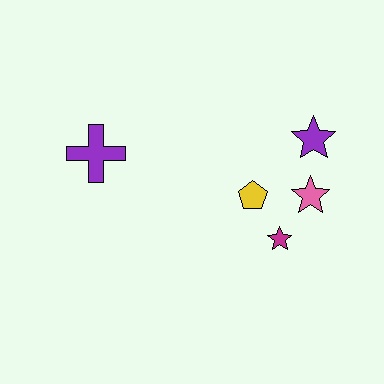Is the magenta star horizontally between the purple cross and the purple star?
Yes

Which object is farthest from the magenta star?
The purple cross is farthest from the magenta star.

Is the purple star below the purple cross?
No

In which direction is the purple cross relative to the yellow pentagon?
The purple cross is to the left of the yellow pentagon.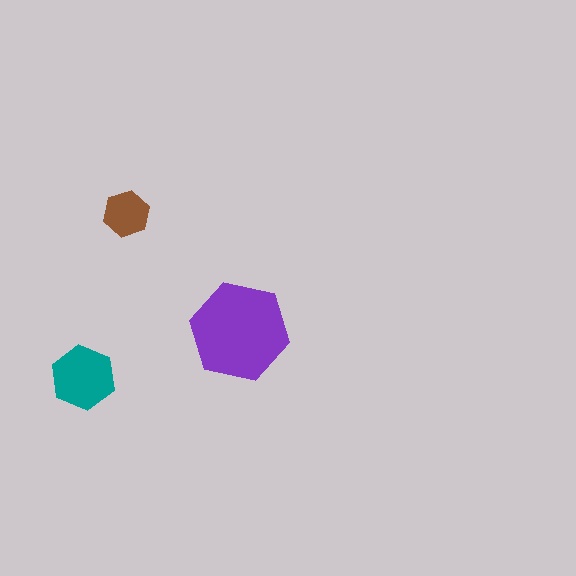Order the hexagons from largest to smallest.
the purple one, the teal one, the brown one.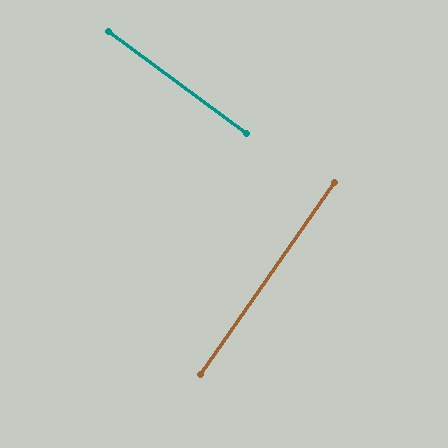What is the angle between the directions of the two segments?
Approximately 89 degrees.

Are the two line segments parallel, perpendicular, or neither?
Perpendicular — they meet at approximately 89°.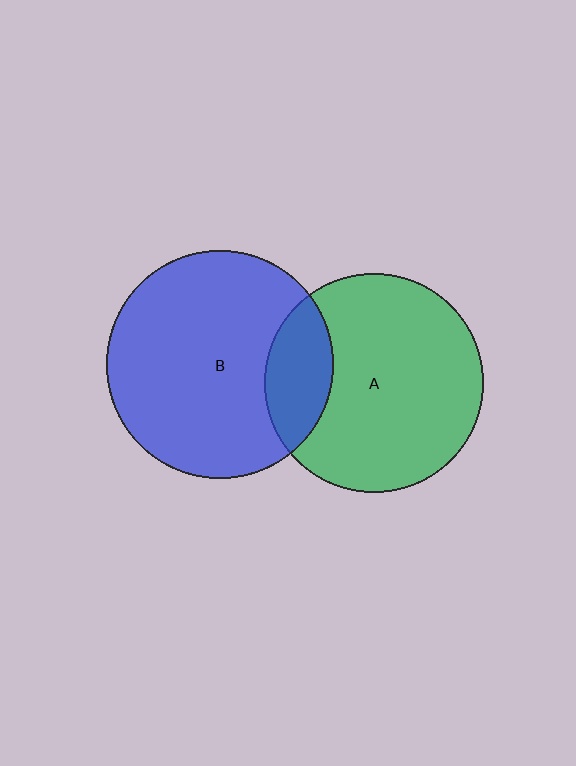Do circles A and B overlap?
Yes.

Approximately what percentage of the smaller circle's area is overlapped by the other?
Approximately 20%.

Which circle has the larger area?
Circle B (blue).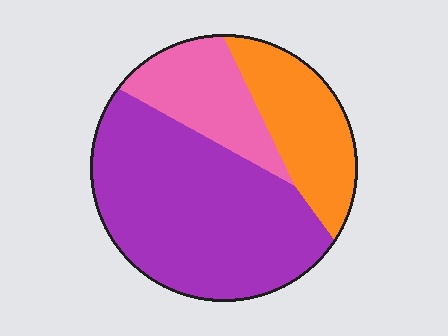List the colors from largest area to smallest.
From largest to smallest: purple, orange, pink.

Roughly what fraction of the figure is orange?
Orange takes up between a sixth and a third of the figure.